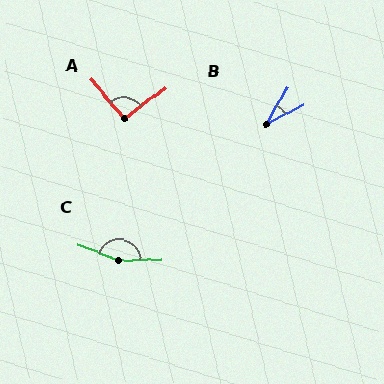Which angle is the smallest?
B, at approximately 33 degrees.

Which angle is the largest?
C, at approximately 157 degrees.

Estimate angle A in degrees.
Approximately 94 degrees.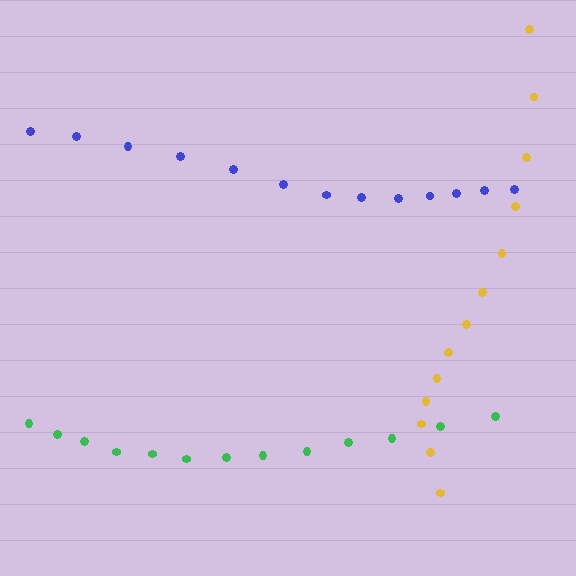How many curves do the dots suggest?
There are 3 distinct paths.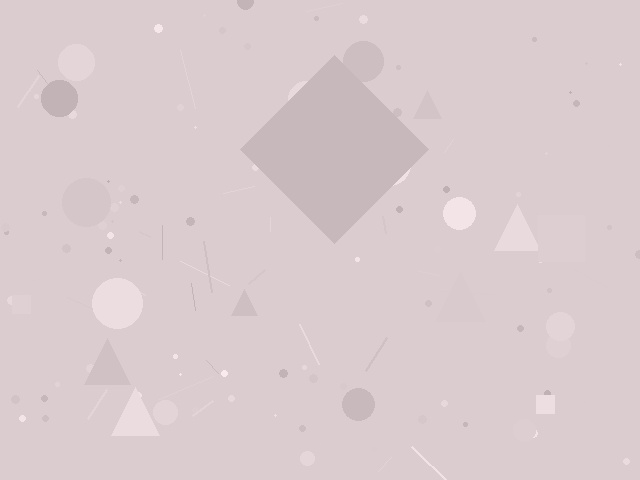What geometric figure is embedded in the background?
A diamond is embedded in the background.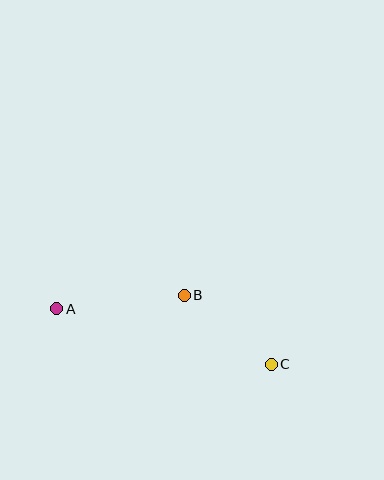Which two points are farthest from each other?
Points A and C are farthest from each other.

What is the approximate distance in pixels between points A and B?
The distance between A and B is approximately 128 pixels.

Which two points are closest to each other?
Points B and C are closest to each other.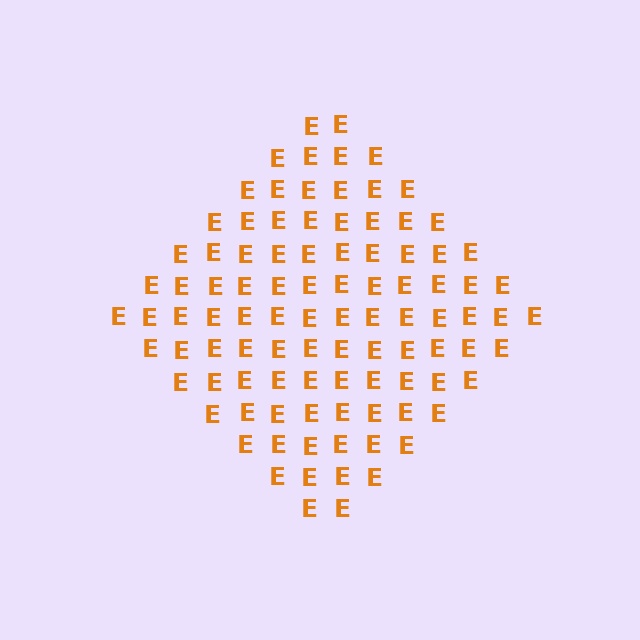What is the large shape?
The large shape is a diamond.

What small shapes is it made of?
It is made of small letter E's.